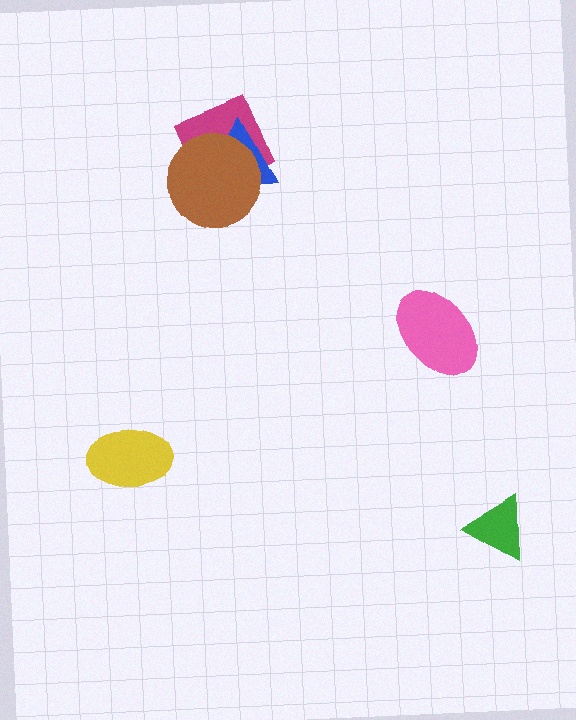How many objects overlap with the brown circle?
2 objects overlap with the brown circle.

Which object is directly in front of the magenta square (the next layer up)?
The blue triangle is directly in front of the magenta square.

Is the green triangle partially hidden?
No, no other shape covers it.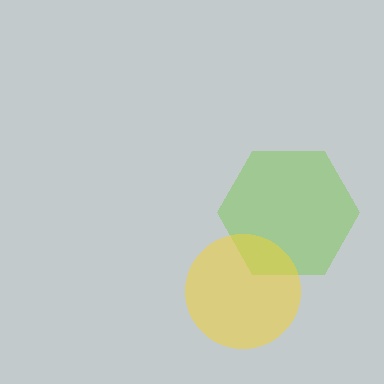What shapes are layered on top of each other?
The layered shapes are: a lime hexagon, a yellow circle.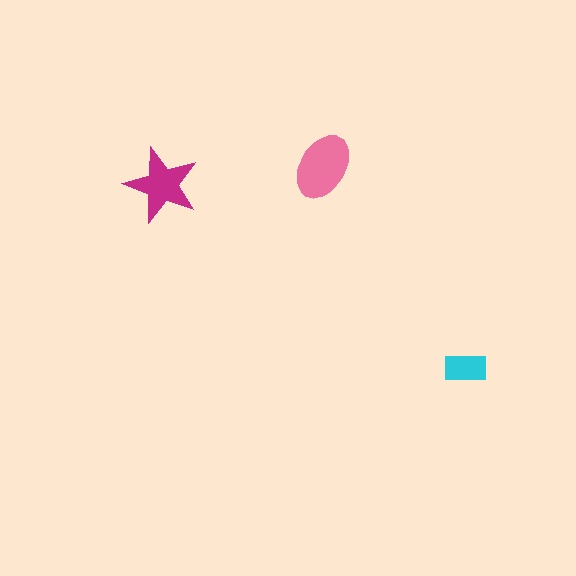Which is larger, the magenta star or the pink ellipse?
The pink ellipse.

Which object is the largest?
The pink ellipse.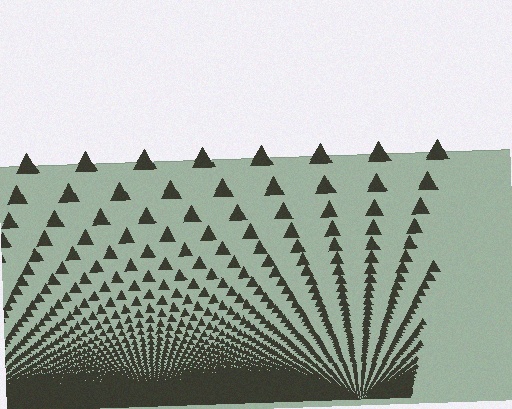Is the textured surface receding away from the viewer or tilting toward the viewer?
The surface appears to tilt toward the viewer. Texture elements get larger and sparser toward the top.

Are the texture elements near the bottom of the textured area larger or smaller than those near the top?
Smaller. The gradient is inverted — elements near the bottom are smaller and denser.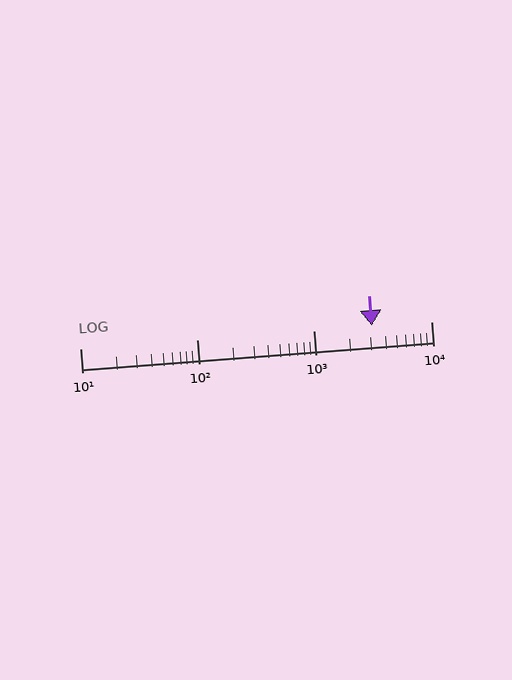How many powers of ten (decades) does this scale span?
The scale spans 3 decades, from 10 to 10000.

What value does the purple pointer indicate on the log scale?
The pointer indicates approximately 3100.